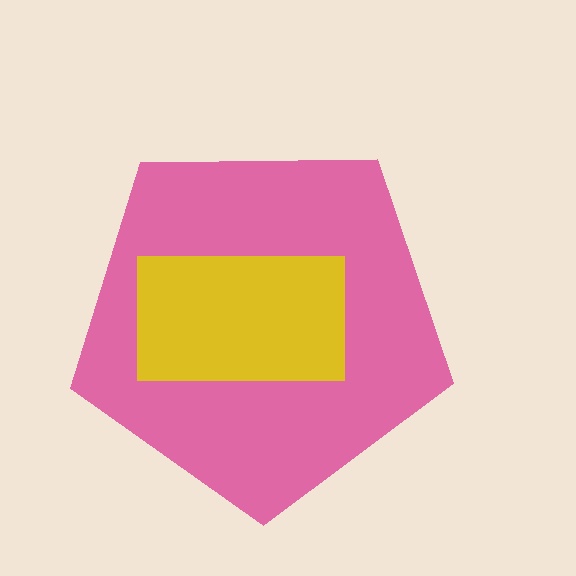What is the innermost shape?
The yellow rectangle.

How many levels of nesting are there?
2.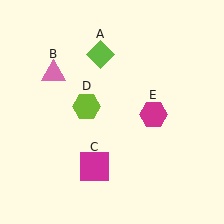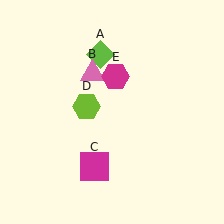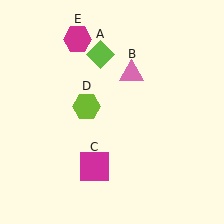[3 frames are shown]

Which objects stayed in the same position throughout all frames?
Lime diamond (object A) and magenta square (object C) and lime hexagon (object D) remained stationary.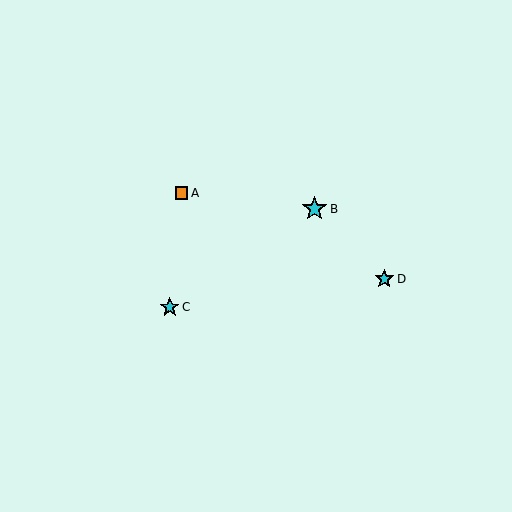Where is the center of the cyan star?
The center of the cyan star is at (384, 279).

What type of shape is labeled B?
Shape B is a cyan star.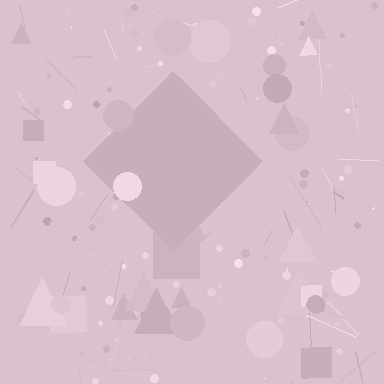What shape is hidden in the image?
A diamond is hidden in the image.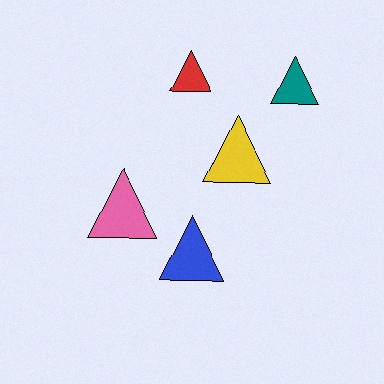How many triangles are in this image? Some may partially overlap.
There are 5 triangles.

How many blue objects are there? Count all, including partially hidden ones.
There is 1 blue object.